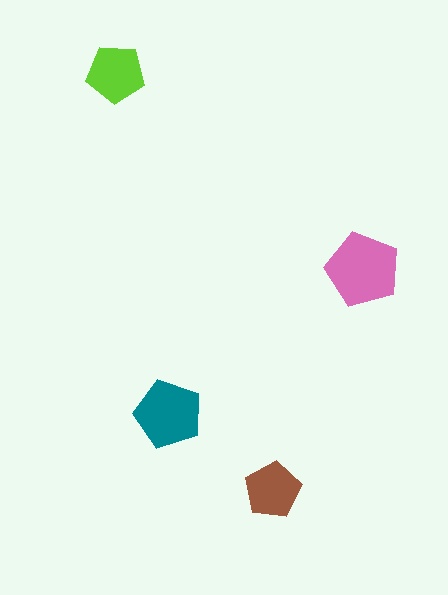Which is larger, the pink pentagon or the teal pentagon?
The pink one.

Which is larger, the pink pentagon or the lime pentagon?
The pink one.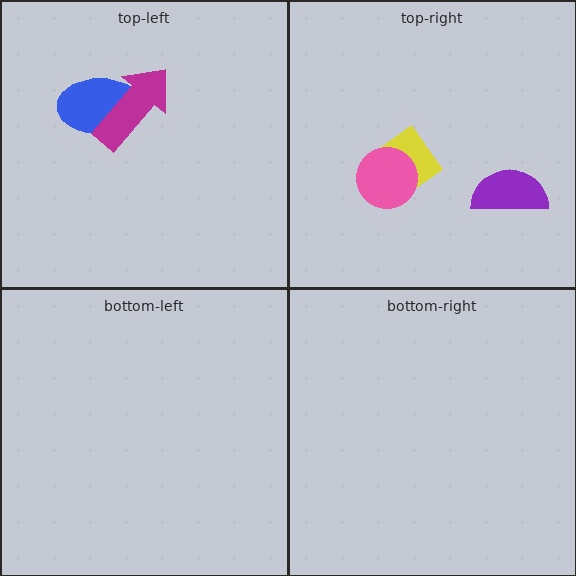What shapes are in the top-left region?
The blue ellipse, the magenta arrow.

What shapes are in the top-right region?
The yellow diamond, the pink circle, the purple semicircle.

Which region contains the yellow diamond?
The top-right region.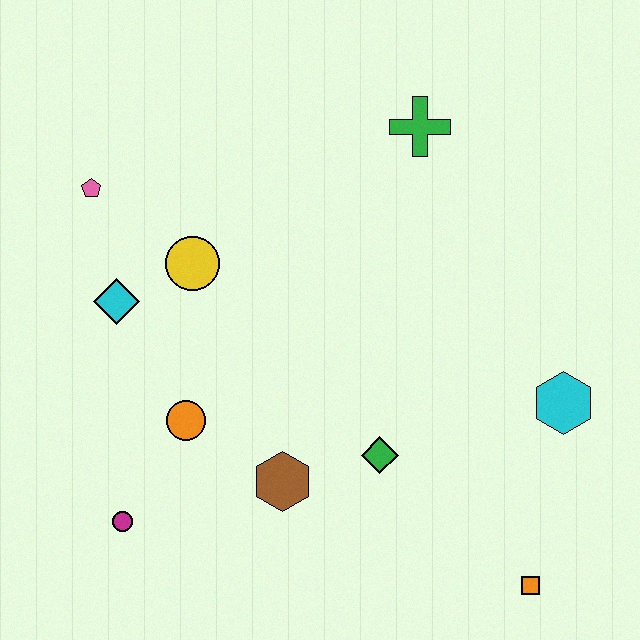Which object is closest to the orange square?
The cyan hexagon is closest to the orange square.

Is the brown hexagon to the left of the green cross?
Yes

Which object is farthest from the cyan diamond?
The orange square is farthest from the cyan diamond.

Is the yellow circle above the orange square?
Yes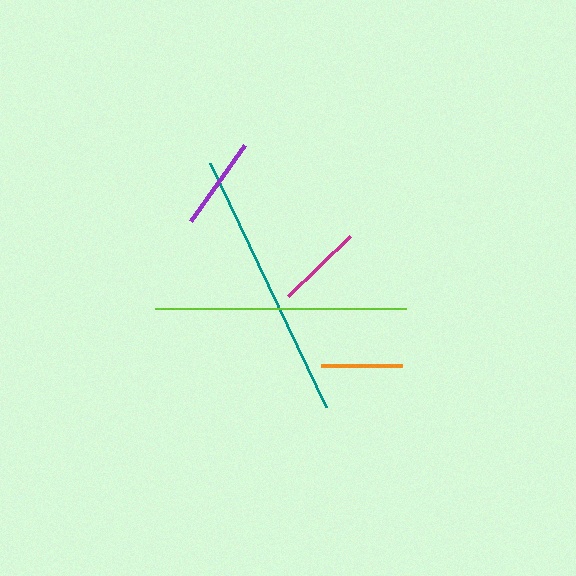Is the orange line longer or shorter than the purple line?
The purple line is longer than the orange line.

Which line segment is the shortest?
The orange line is the shortest at approximately 81 pixels.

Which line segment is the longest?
The teal line is the longest at approximately 270 pixels.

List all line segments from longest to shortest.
From longest to shortest: teal, lime, purple, magenta, orange.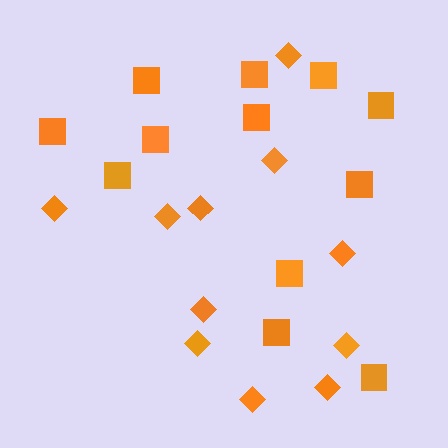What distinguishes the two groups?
There are 2 groups: one group of squares (12) and one group of diamonds (11).